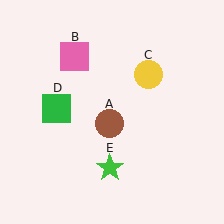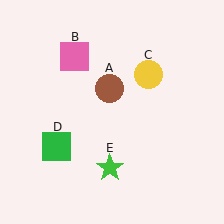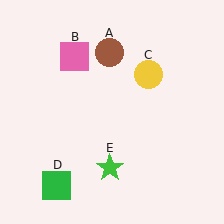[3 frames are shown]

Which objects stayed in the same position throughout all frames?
Pink square (object B) and yellow circle (object C) and green star (object E) remained stationary.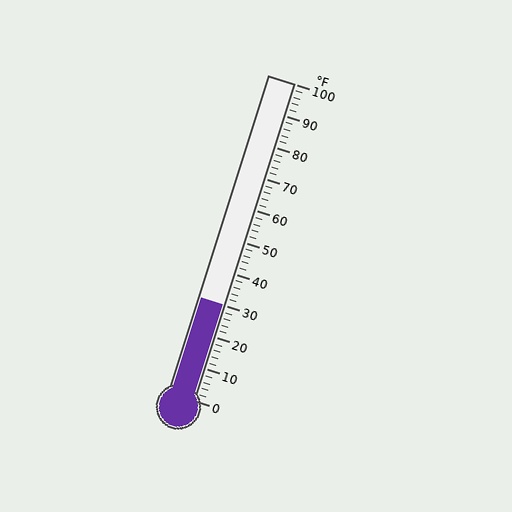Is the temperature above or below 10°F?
The temperature is above 10°F.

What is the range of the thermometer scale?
The thermometer scale ranges from 0°F to 100°F.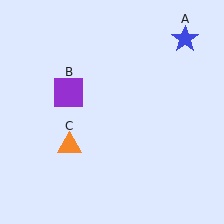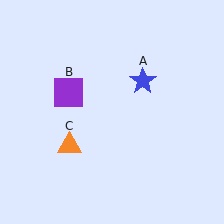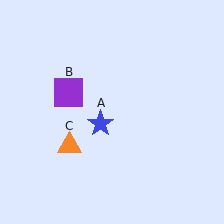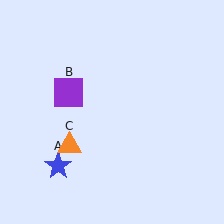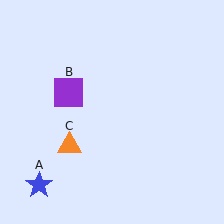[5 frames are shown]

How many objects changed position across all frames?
1 object changed position: blue star (object A).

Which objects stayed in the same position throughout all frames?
Purple square (object B) and orange triangle (object C) remained stationary.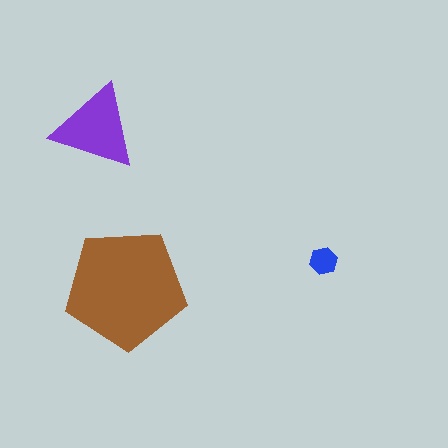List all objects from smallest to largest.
The blue hexagon, the purple triangle, the brown pentagon.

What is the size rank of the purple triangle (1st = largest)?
2nd.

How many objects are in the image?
There are 3 objects in the image.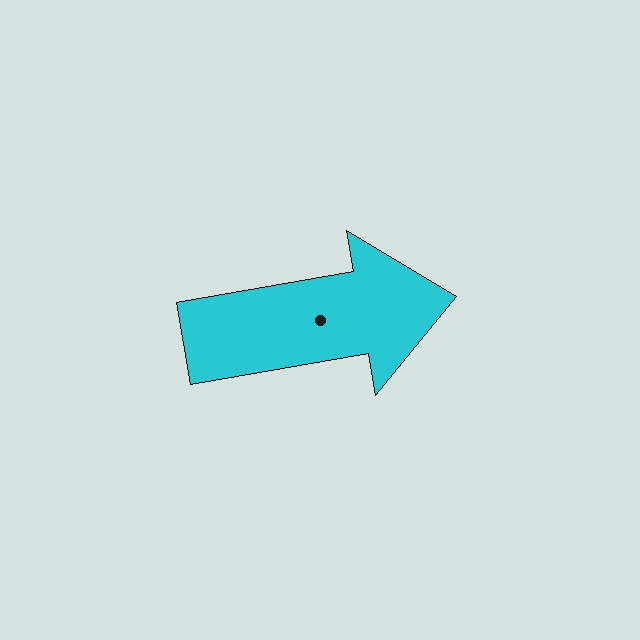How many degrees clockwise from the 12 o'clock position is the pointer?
Approximately 80 degrees.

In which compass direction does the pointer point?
East.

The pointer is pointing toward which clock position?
Roughly 3 o'clock.